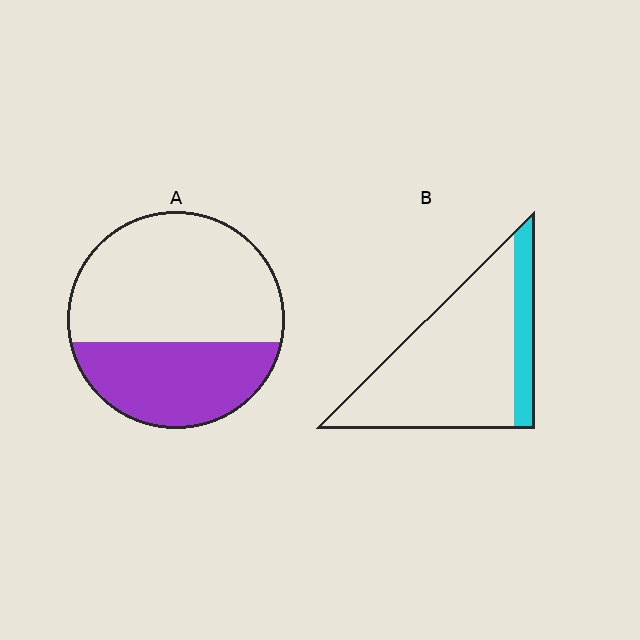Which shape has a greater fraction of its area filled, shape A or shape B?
Shape A.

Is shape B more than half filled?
No.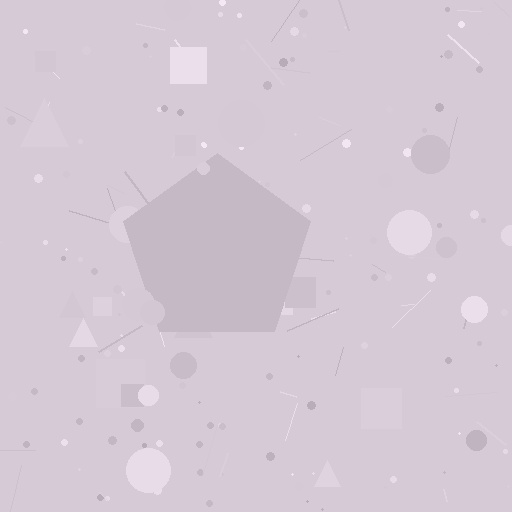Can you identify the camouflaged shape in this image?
The camouflaged shape is a pentagon.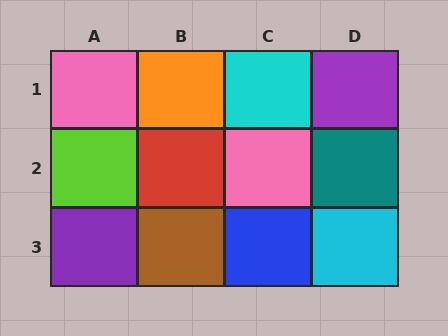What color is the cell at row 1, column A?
Pink.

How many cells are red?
1 cell is red.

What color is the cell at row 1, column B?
Orange.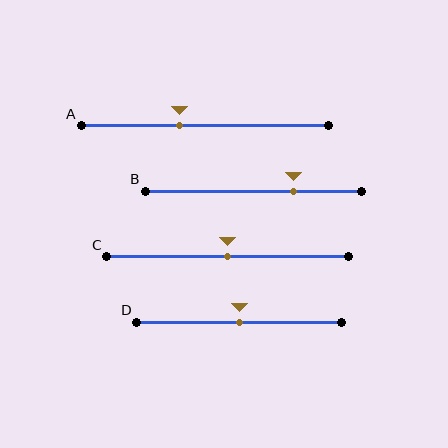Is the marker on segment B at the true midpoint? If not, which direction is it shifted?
No, the marker on segment B is shifted to the right by about 19% of the segment length.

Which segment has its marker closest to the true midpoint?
Segment C has its marker closest to the true midpoint.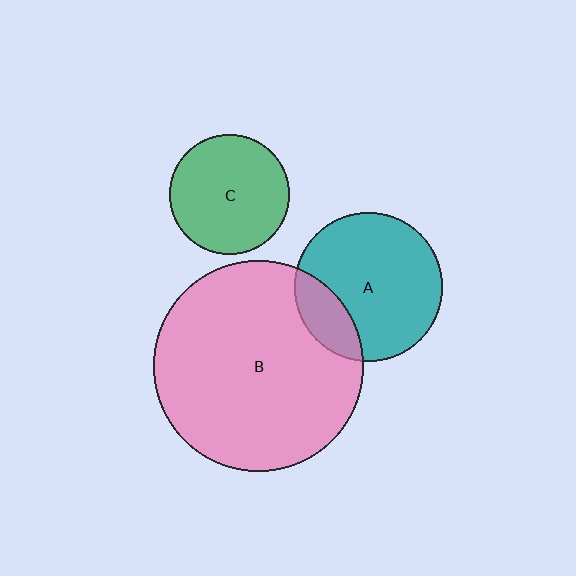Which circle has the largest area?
Circle B (pink).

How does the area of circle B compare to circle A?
Approximately 2.0 times.